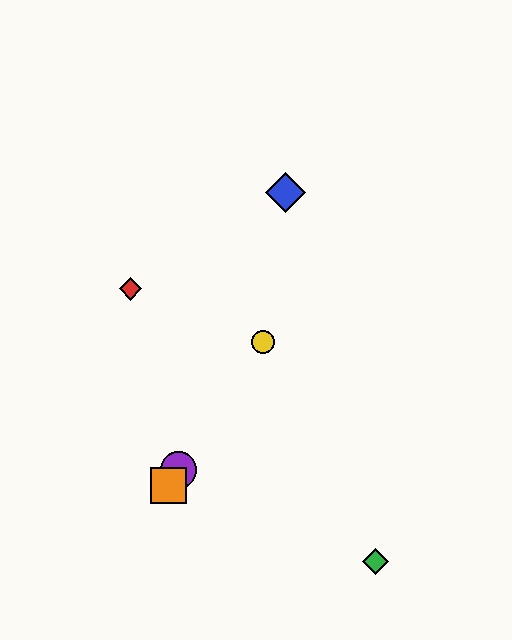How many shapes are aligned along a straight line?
3 shapes (the yellow circle, the purple circle, the orange square) are aligned along a straight line.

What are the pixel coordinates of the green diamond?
The green diamond is at (376, 562).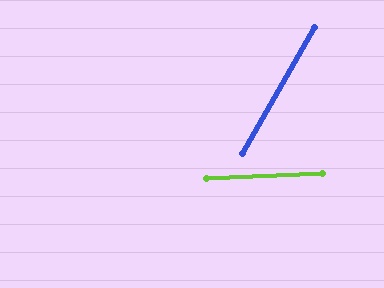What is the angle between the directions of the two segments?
Approximately 57 degrees.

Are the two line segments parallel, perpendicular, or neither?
Neither parallel nor perpendicular — they differ by about 57°.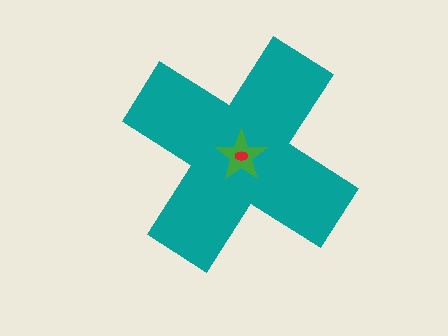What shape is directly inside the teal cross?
The green star.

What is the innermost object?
The red ellipse.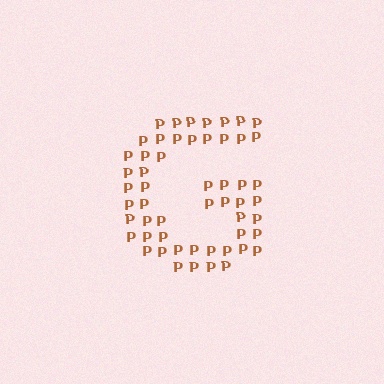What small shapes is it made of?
It is made of small letter P's.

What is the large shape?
The large shape is the letter G.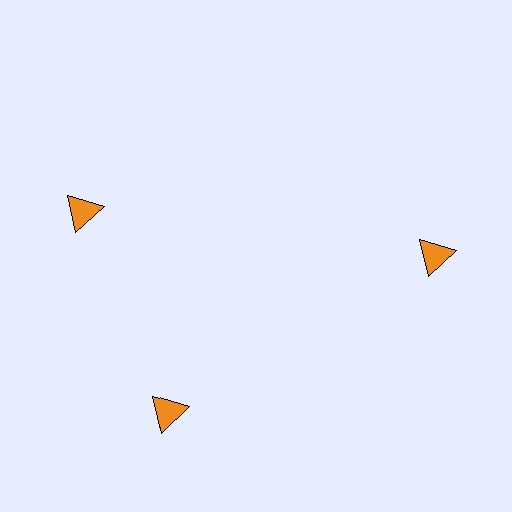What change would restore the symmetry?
The symmetry would be restored by rotating it back into even spacing with its neighbors so that all 3 triangles sit at equal angles and equal distance from the center.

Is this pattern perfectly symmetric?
No. The 3 orange triangles are arranged in a ring, but one element near the 11 o'clock position is rotated out of alignment along the ring, breaking the 3-fold rotational symmetry.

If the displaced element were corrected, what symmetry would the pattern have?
It would have 3-fold rotational symmetry — the pattern would map onto itself every 120 degrees.